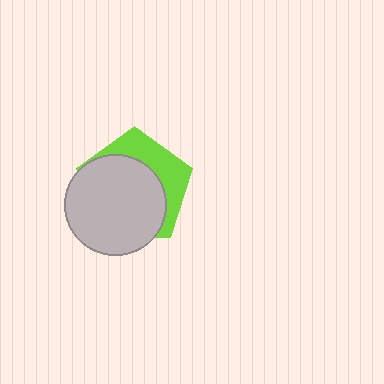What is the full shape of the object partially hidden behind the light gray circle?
The partially hidden object is a lime pentagon.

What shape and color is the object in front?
The object in front is a light gray circle.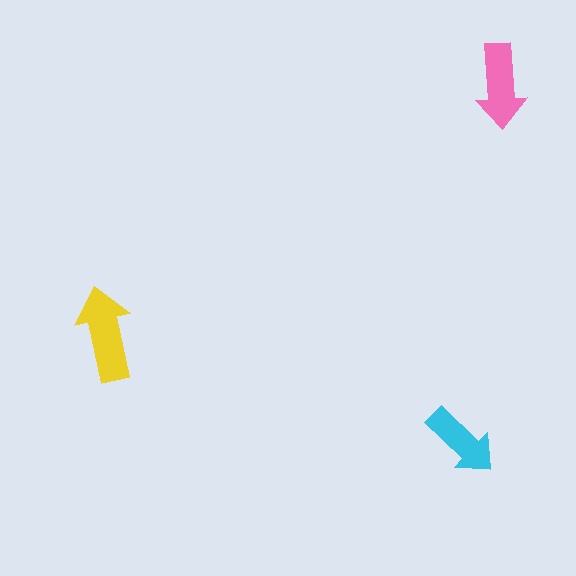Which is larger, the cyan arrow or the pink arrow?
The pink one.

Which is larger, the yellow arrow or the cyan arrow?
The yellow one.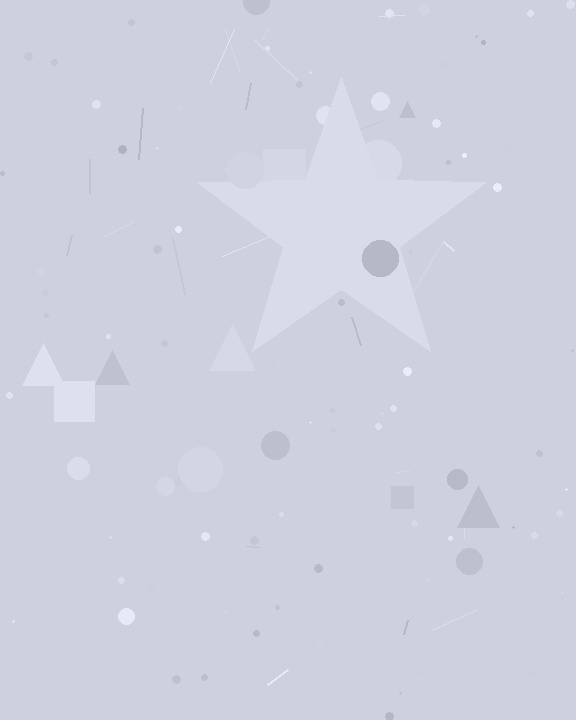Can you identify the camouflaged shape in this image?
The camouflaged shape is a star.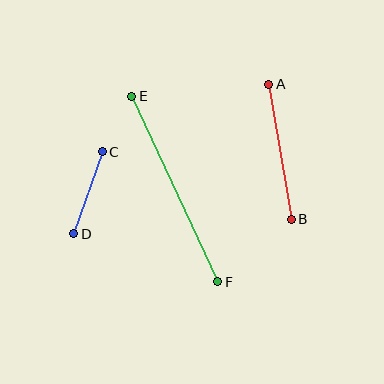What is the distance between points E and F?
The distance is approximately 205 pixels.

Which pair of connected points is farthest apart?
Points E and F are farthest apart.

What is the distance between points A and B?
The distance is approximately 137 pixels.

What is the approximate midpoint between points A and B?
The midpoint is at approximately (280, 152) pixels.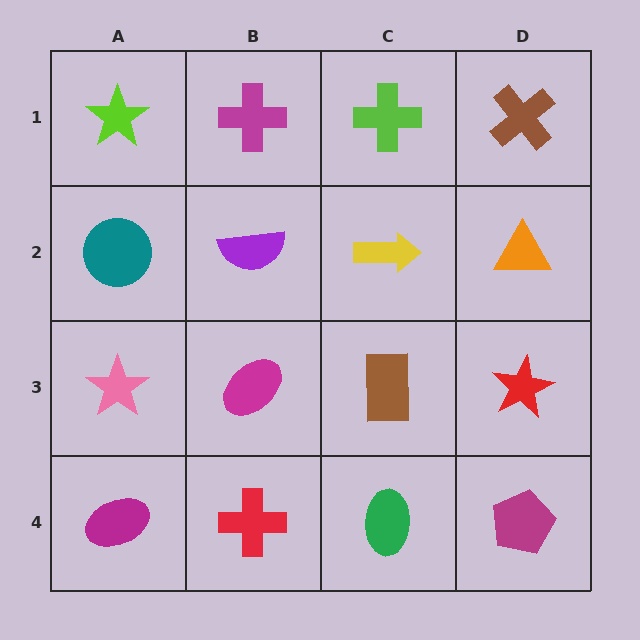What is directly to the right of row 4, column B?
A green ellipse.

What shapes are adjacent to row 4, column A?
A pink star (row 3, column A), a red cross (row 4, column B).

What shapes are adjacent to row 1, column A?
A teal circle (row 2, column A), a magenta cross (row 1, column B).